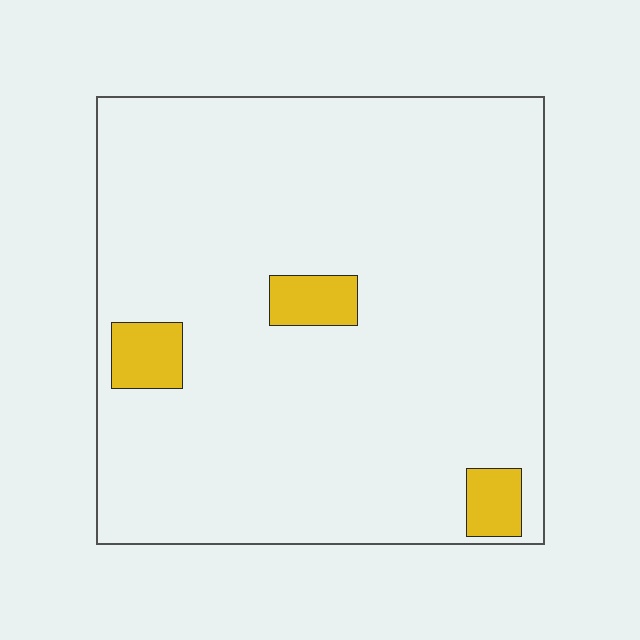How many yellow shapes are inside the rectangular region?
3.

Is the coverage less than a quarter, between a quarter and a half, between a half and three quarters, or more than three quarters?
Less than a quarter.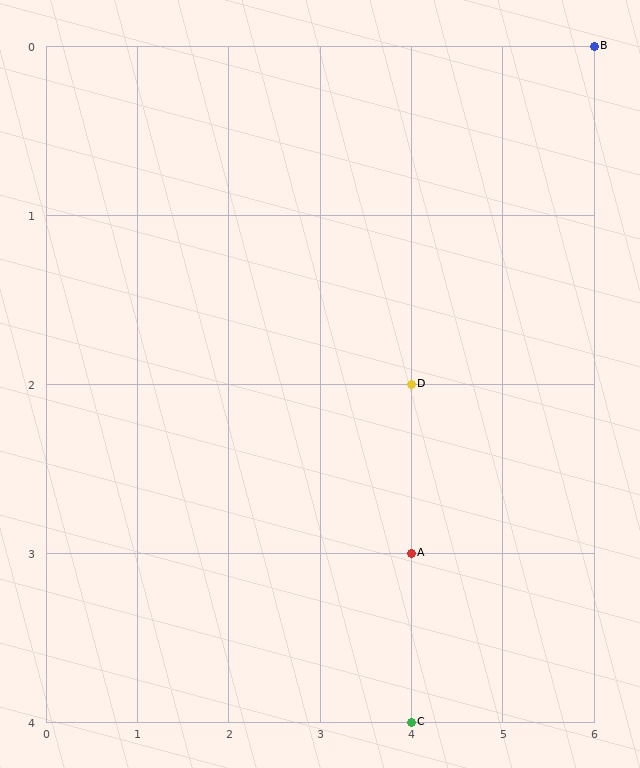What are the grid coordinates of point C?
Point C is at grid coordinates (4, 4).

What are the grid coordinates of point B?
Point B is at grid coordinates (6, 0).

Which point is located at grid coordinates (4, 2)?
Point D is at (4, 2).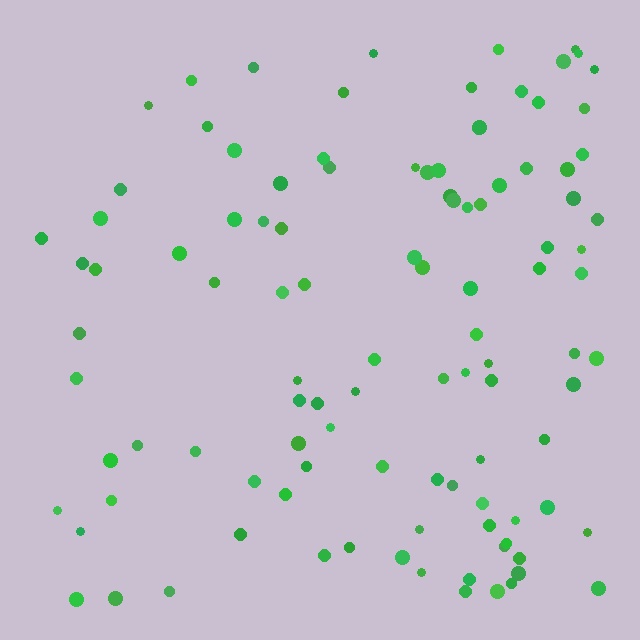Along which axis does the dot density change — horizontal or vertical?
Horizontal.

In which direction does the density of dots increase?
From left to right, with the right side densest.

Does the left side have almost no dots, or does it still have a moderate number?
Still a moderate number, just noticeably fewer than the right.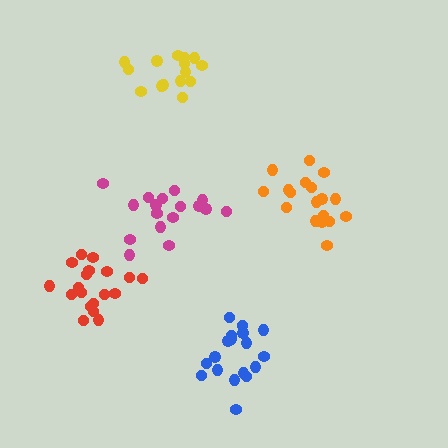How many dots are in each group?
Group 1: 19 dots, Group 2: 15 dots, Group 3: 18 dots, Group 4: 18 dots, Group 5: 17 dots (87 total).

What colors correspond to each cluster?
The clusters are colored: red, yellow, orange, blue, magenta.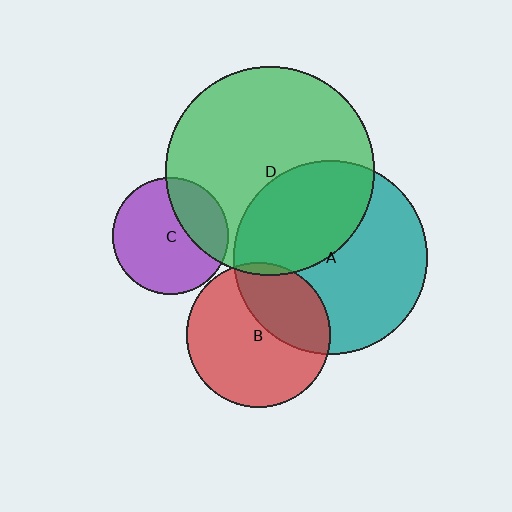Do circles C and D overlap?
Yes.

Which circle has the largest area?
Circle D (green).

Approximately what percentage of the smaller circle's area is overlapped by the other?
Approximately 30%.